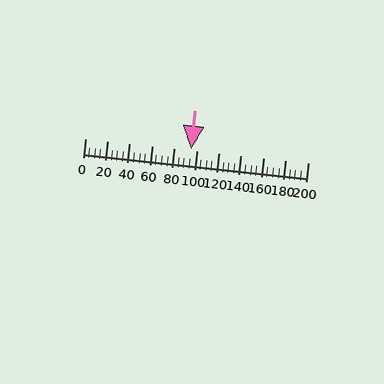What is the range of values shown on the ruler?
The ruler shows values from 0 to 200.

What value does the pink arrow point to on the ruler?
The pink arrow points to approximately 95.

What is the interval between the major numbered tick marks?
The major tick marks are spaced 20 units apart.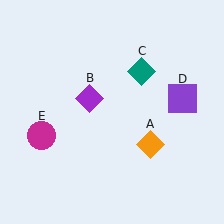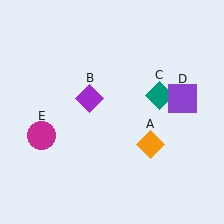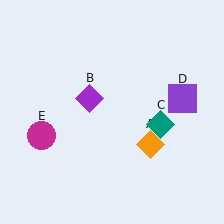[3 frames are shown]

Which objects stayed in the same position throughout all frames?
Orange diamond (object A) and purple diamond (object B) and purple square (object D) and magenta circle (object E) remained stationary.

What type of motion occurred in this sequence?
The teal diamond (object C) rotated clockwise around the center of the scene.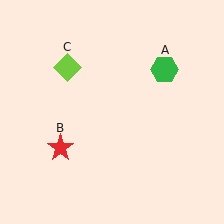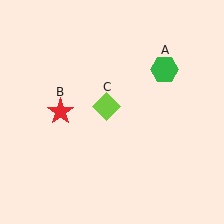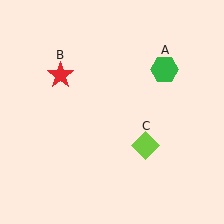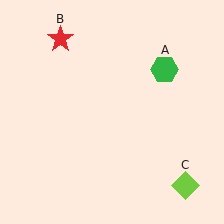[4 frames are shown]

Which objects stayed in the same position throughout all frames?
Green hexagon (object A) remained stationary.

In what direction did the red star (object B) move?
The red star (object B) moved up.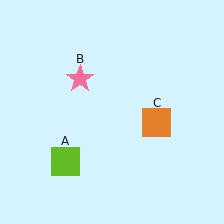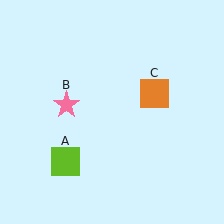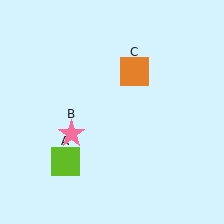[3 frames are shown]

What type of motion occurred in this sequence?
The pink star (object B), orange square (object C) rotated counterclockwise around the center of the scene.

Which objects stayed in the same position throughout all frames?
Lime square (object A) remained stationary.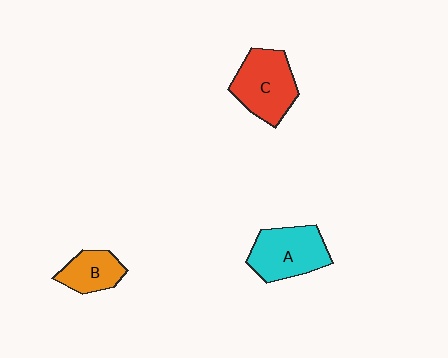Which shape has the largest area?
Shape C (red).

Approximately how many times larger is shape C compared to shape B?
Approximately 1.7 times.